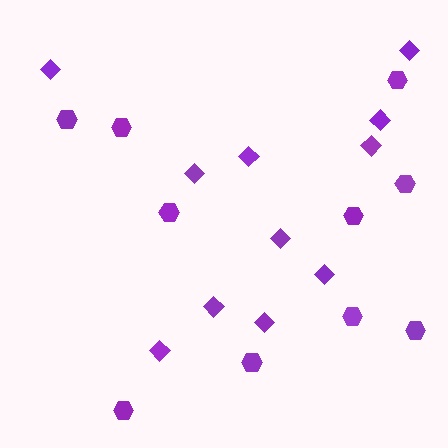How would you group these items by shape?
There are 2 groups: one group of hexagons (10) and one group of diamonds (11).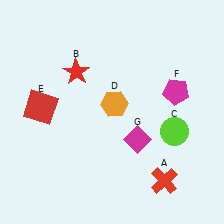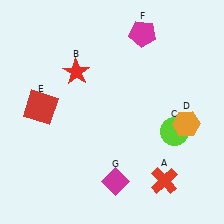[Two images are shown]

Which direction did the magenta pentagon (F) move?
The magenta pentagon (F) moved up.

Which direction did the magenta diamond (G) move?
The magenta diamond (G) moved down.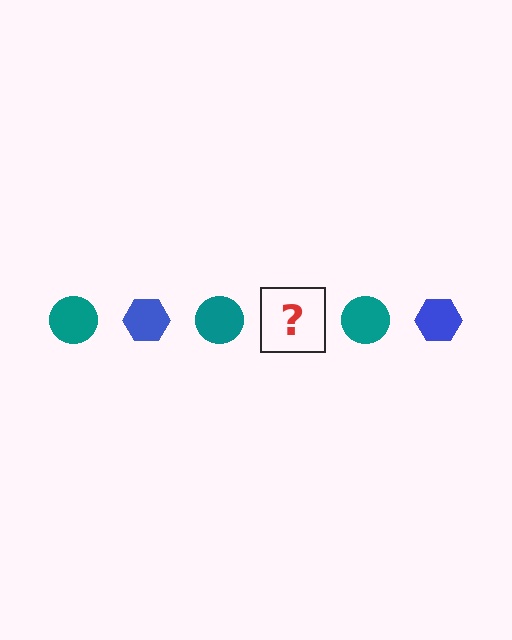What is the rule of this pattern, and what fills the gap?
The rule is that the pattern alternates between teal circle and blue hexagon. The gap should be filled with a blue hexagon.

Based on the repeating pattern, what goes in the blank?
The blank should be a blue hexagon.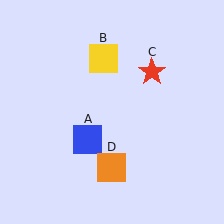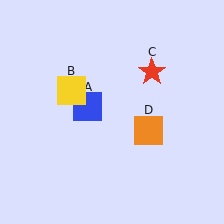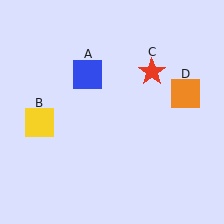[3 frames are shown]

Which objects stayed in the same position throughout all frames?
Red star (object C) remained stationary.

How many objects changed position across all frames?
3 objects changed position: blue square (object A), yellow square (object B), orange square (object D).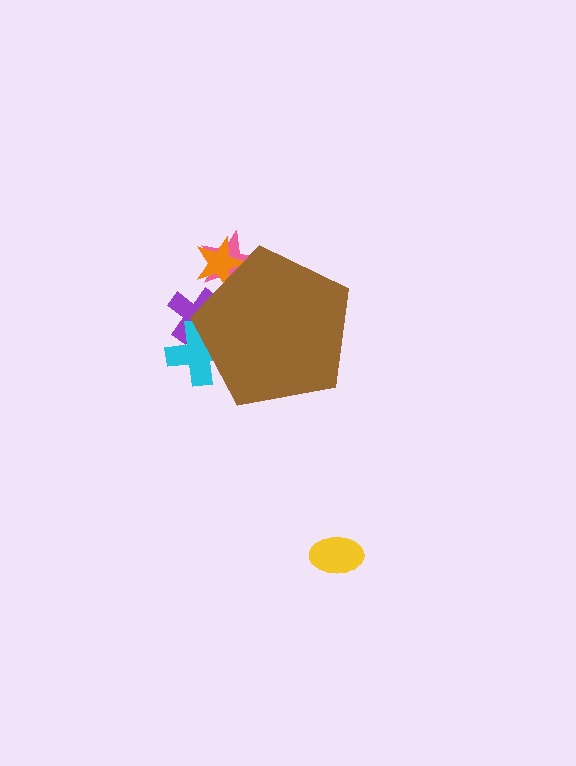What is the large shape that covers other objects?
A brown pentagon.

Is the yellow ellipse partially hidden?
No, the yellow ellipse is fully visible.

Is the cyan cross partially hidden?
Yes, the cyan cross is partially hidden behind the brown pentagon.